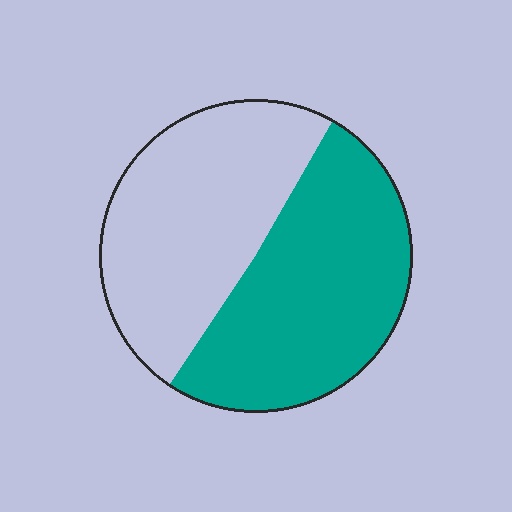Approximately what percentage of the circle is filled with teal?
Approximately 50%.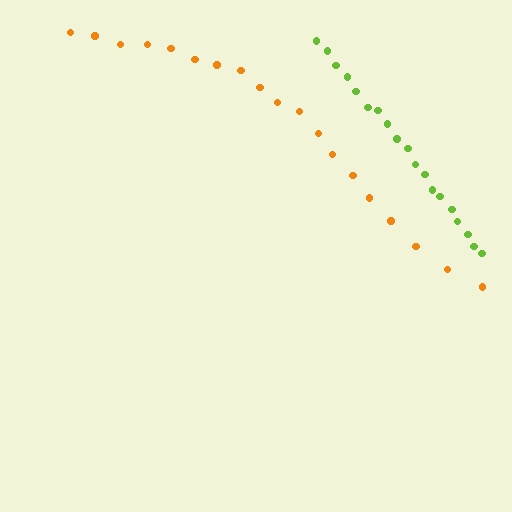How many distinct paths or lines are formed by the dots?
There are 2 distinct paths.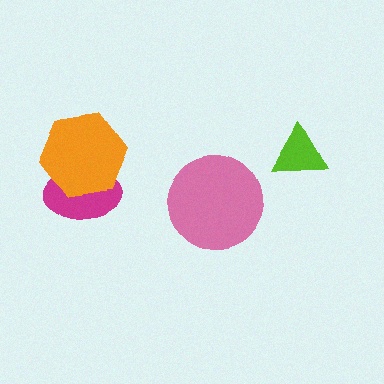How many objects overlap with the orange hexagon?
1 object overlaps with the orange hexagon.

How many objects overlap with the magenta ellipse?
1 object overlaps with the magenta ellipse.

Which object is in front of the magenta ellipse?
The orange hexagon is in front of the magenta ellipse.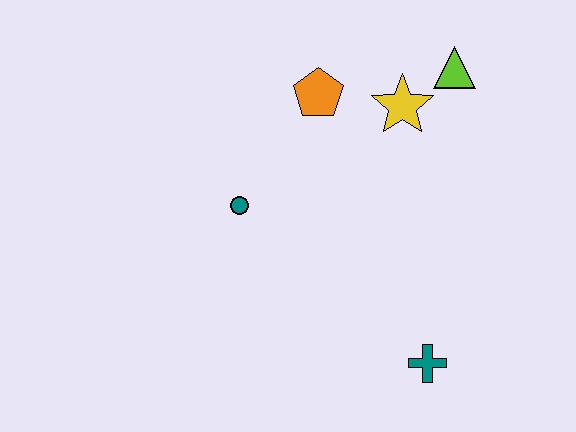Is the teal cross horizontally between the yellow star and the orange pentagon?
No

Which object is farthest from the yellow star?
The teal cross is farthest from the yellow star.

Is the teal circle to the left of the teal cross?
Yes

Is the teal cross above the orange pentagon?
No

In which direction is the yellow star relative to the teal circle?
The yellow star is to the right of the teal circle.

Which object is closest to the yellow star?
The lime triangle is closest to the yellow star.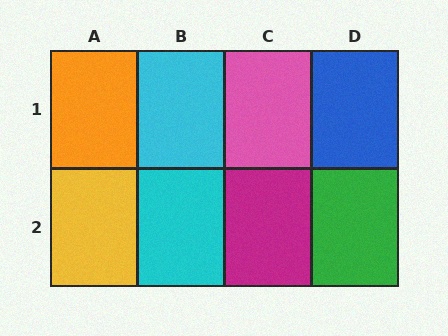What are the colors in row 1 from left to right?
Orange, cyan, pink, blue.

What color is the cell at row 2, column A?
Yellow.